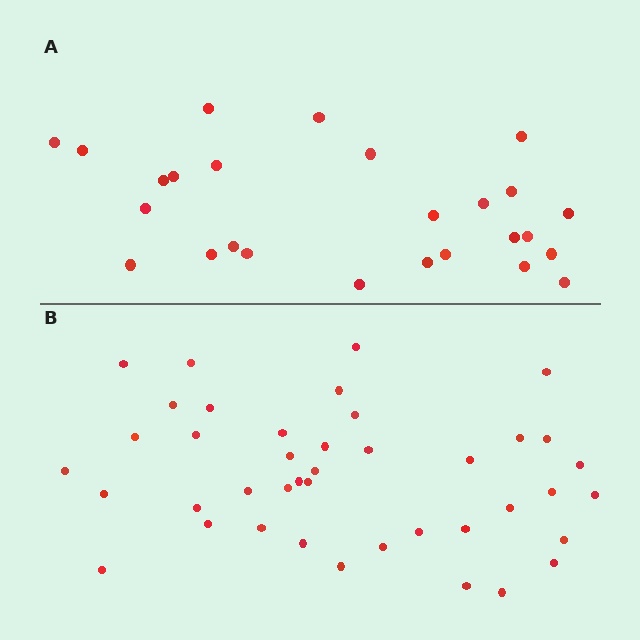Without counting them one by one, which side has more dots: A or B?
Region B (the bottom region) has more dots.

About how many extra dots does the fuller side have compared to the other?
Region B has approximately 15 more dots than region A.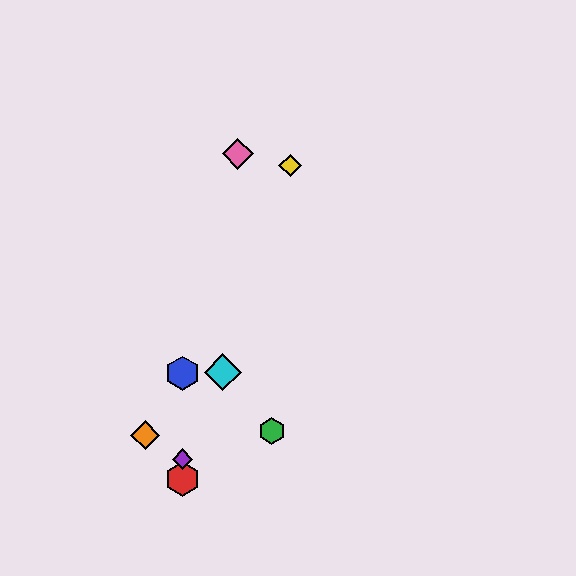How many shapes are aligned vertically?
3 shapes (the red hexagon, the blue hexagon, the purple diamond) are aligned vertically.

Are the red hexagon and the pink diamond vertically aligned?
No, the red hexagon is at x≈182 and the pink diamond is at x≈238.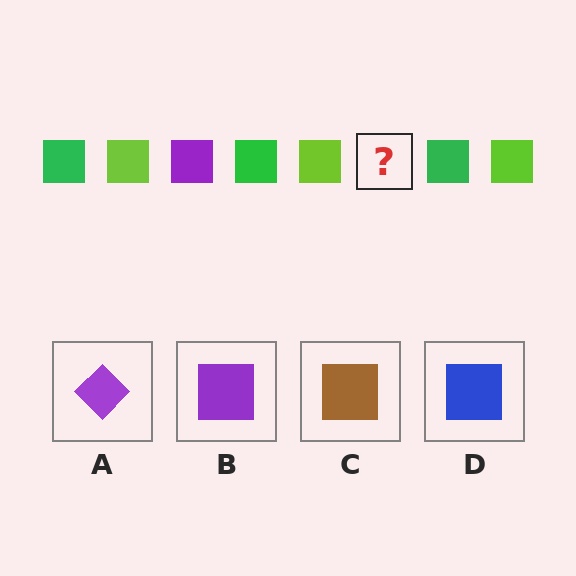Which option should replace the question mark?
Option B.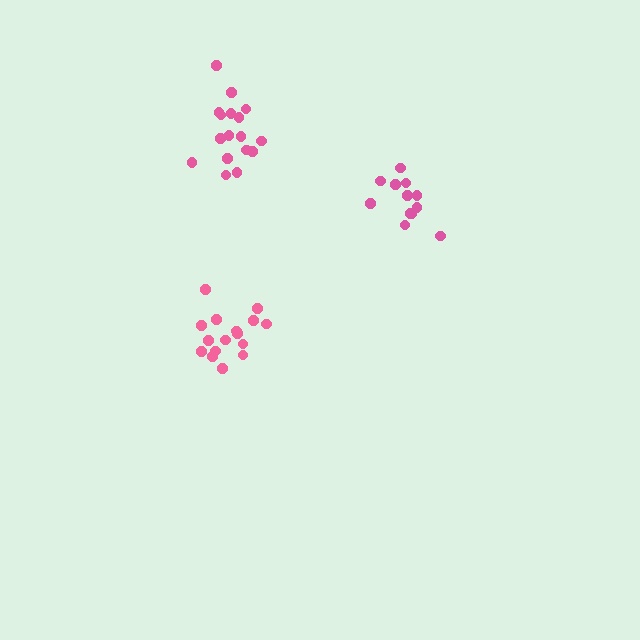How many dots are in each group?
Group 1: 17 dots, Group 2: 16 dots, Group 3: 12 dots (45 total).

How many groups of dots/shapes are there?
There are 3 groups.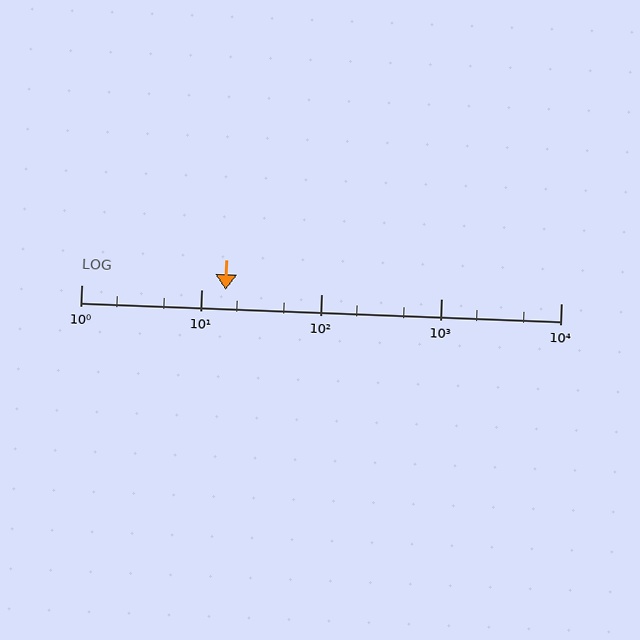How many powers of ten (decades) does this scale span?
The scale spans 4 decades, from 1 to 10000.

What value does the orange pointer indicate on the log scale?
The pointer indicates approximately 16.